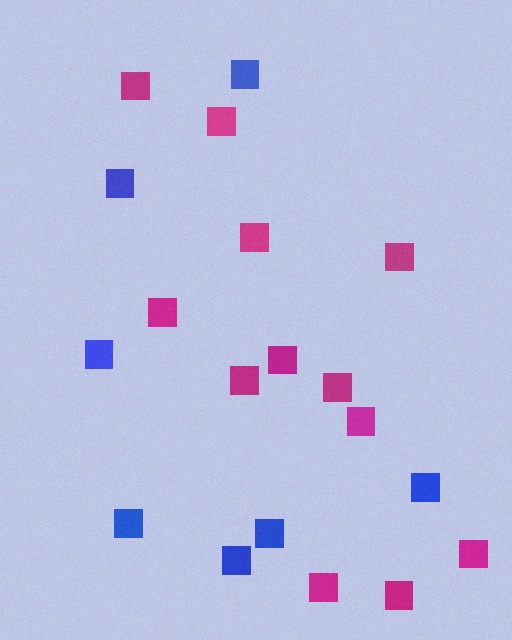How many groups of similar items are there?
There are 2 groups: one group of blue squares (7) and one group of magenta squares (12).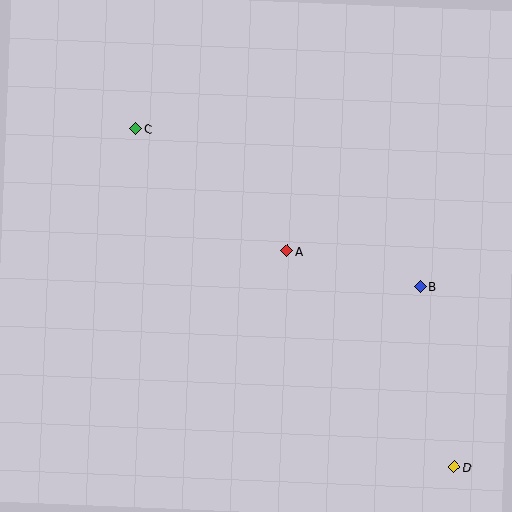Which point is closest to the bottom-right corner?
Point D is closest to the bottom-right corner.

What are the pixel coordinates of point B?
Point B is at (420, 287).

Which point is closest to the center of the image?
Point A at (287, 251) is closest to the center.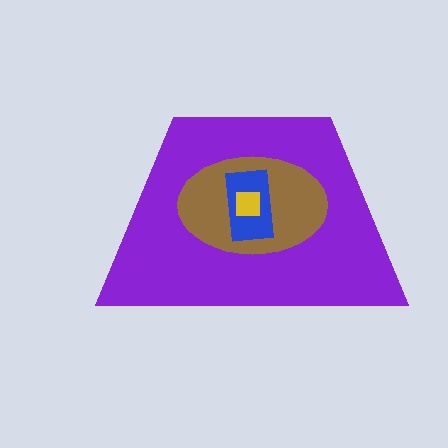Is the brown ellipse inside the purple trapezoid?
Yes.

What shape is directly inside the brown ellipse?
The blue rectangle.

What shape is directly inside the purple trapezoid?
The brown ellipse.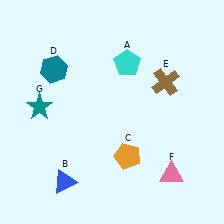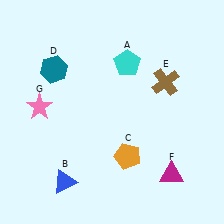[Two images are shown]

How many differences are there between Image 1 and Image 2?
There are 2 differences between the two images.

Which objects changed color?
F changed from pink to magenta. G changed from teal to pink.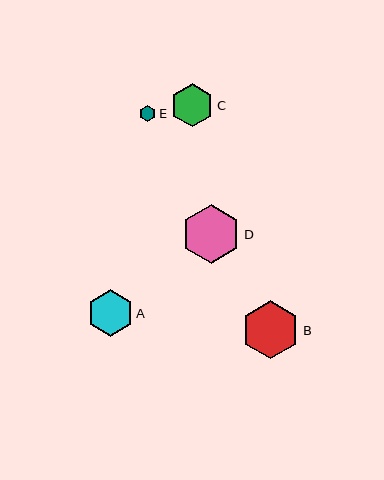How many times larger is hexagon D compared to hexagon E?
Hexagon D is approximately 3.7 times the size of hexagon E.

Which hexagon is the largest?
Hexagon D is the largest with a size of approximately 59 pixels.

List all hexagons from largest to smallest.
From largest to smallest: D, B, A, C, E.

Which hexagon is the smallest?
Hexagon E is the smallest with a size of approximately 16 pixels.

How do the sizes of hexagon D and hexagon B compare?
Hexagon D and hexagon B are approximately the same size.